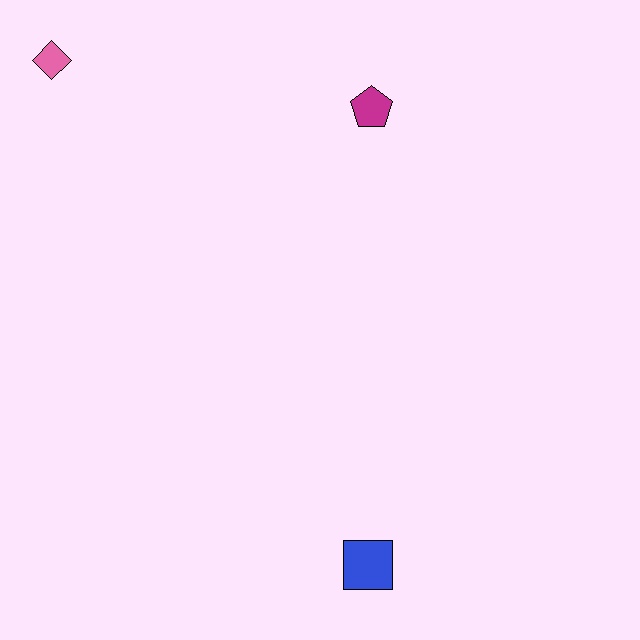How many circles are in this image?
There are no circles.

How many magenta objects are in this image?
There is 1 magenta object.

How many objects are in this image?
There are 3 objects.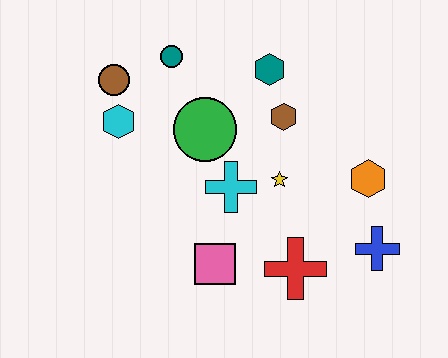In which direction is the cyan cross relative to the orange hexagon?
The cyan cross is to the left of the orange hexagon.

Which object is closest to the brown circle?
The cyan hexagon is closest to the brown circle.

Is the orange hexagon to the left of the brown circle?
No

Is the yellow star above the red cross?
Yes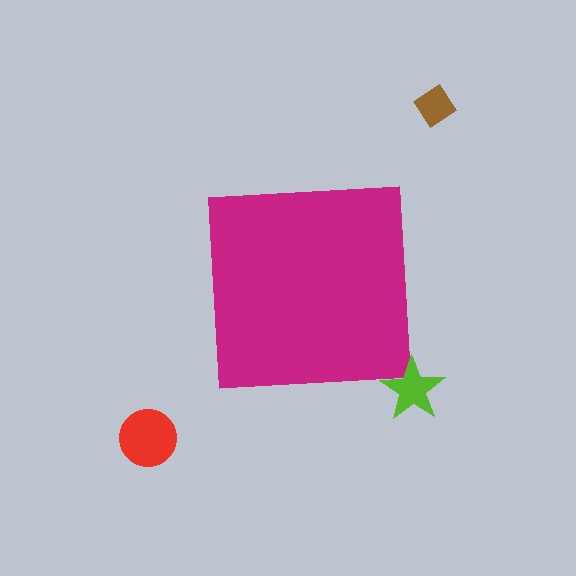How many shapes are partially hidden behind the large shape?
0 shapes are partially hidden.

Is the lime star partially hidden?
No, the lime star is fully visible.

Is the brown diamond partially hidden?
No, the brown diamond is fully visible.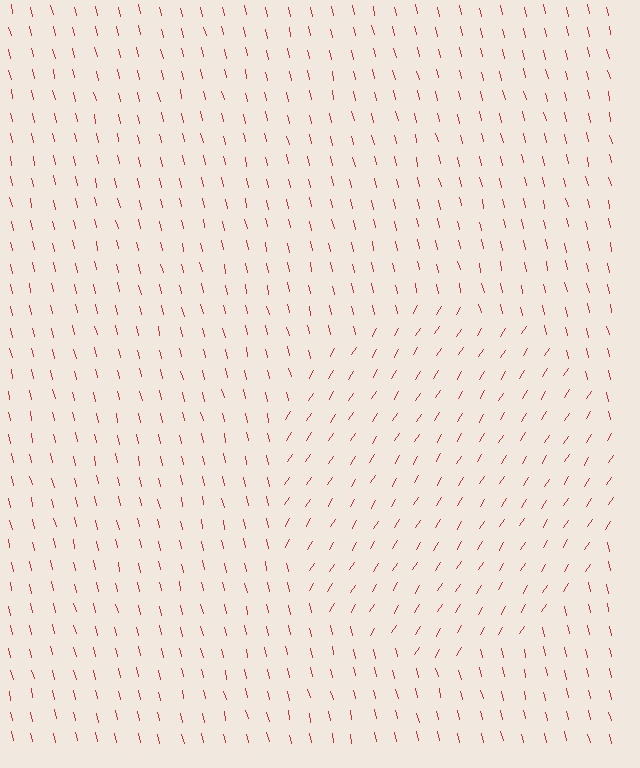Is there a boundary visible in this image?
Yes, there is a texture boundary formed by a change in line orientation.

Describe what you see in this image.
The image is filled with small red line segments. A circle region in the image has lines oriented differently from the surrounding lines, creating a visible texture boundary.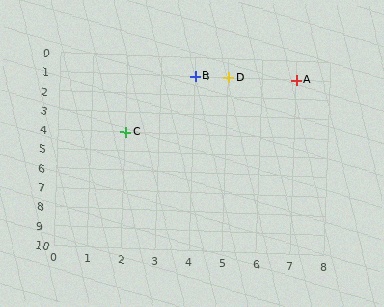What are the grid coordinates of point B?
Point B is at grid coordinates (4, 1).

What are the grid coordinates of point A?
Point A is at grid coordinates (7, 1).